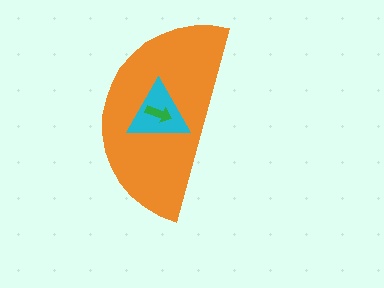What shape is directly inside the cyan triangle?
The green arrow.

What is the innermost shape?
The green arrow.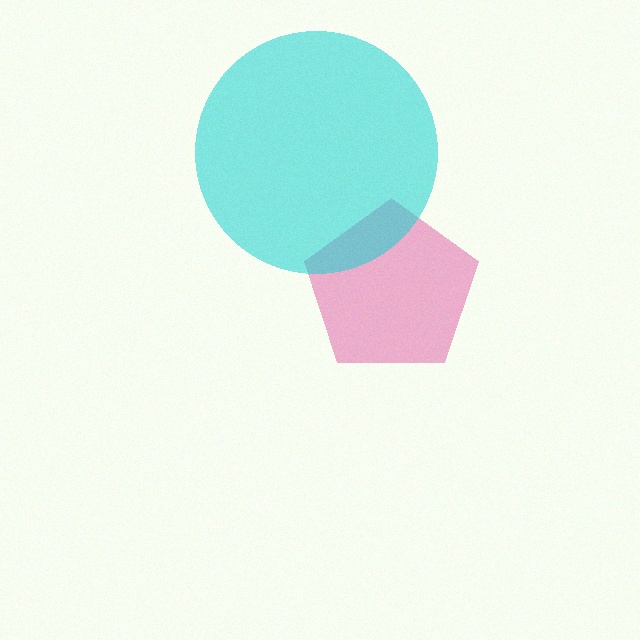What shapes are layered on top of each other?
The layered shapes are: a pink pentagon, a cyan circle.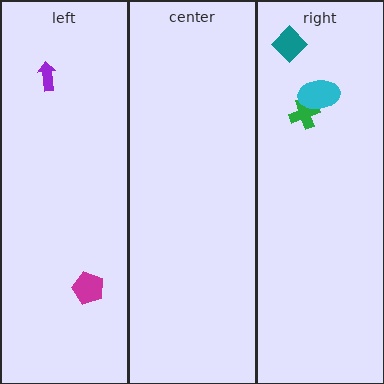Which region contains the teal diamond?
The right region.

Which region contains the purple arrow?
The left region.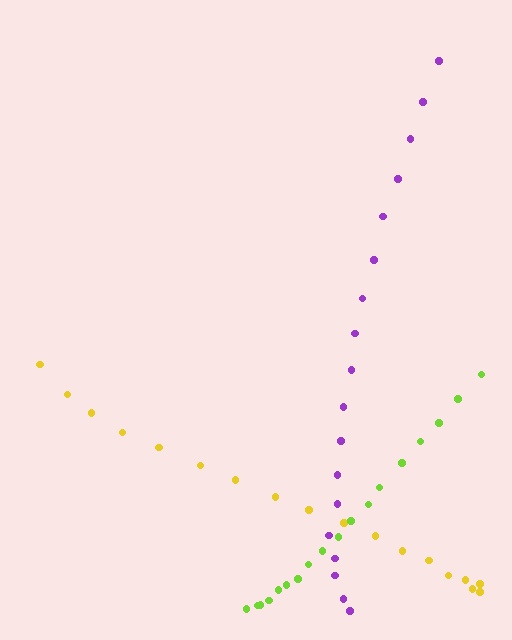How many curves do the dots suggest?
There are 3 distinct paths.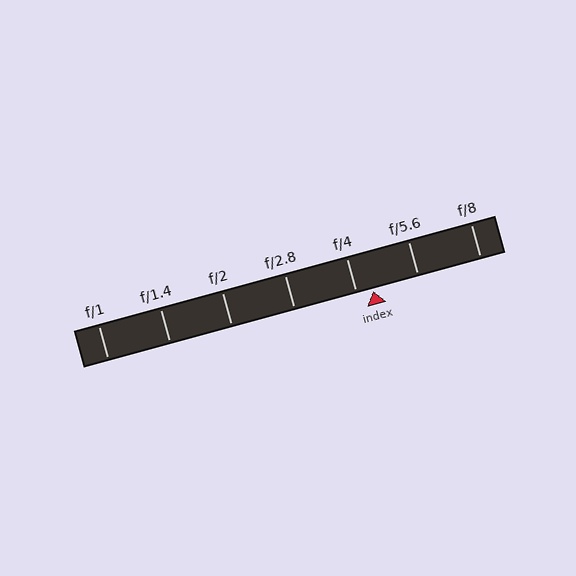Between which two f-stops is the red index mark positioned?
The index mark is between f/4 and f/5.6.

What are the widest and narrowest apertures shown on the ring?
The widest aperture shown is f/1 and the narrowest is f/8.